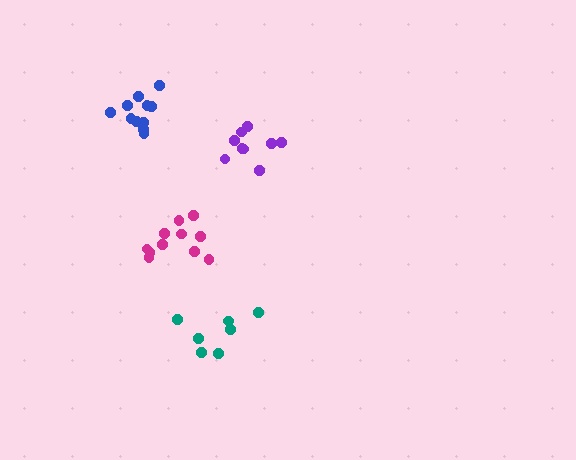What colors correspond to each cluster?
The clusters are colored: teal, magenta, purple, blue.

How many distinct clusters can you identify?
There are 4 distinct clusters.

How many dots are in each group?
Group 1: 7 dots, Group 2: 11 dots, Group 3: 9 dots, Group 4: 11 dots (38 total).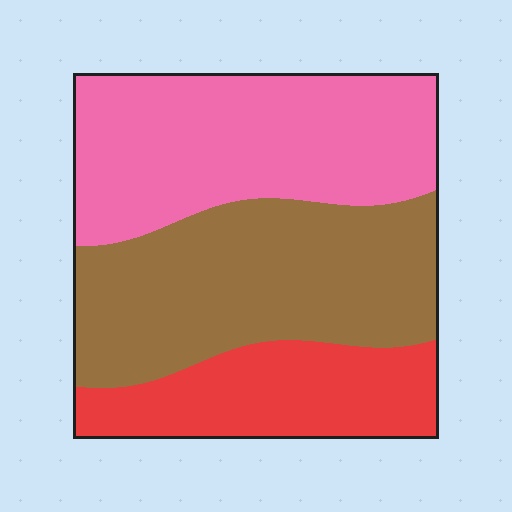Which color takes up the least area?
Red, at roughly 20%.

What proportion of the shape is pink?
Pink covers 38% of the shape.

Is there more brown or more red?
Brown.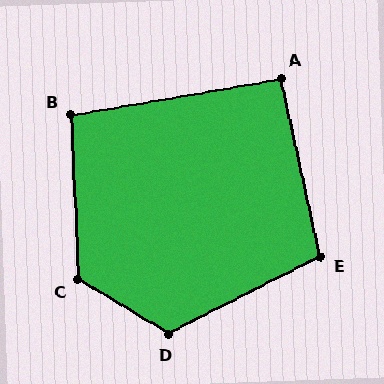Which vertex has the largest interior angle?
C, at approximately 123 degrees.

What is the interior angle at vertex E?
Approximately 104 degrees (obtuse).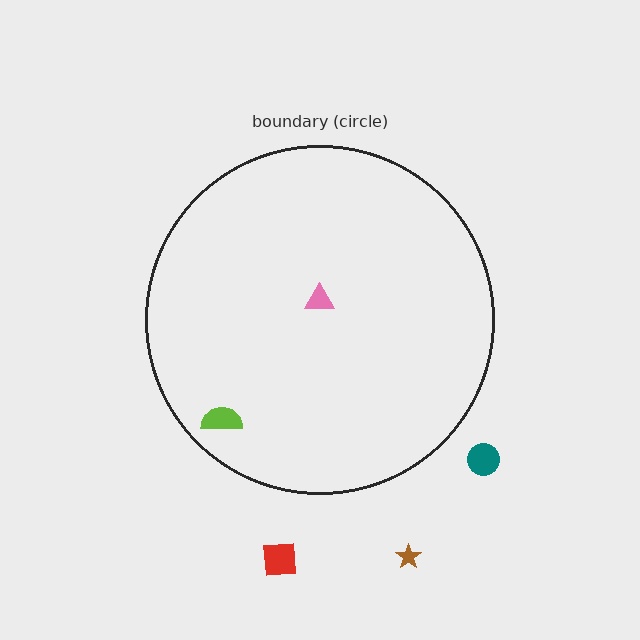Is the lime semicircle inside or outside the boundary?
Inside.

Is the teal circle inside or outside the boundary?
Outside.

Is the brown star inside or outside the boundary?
Outside.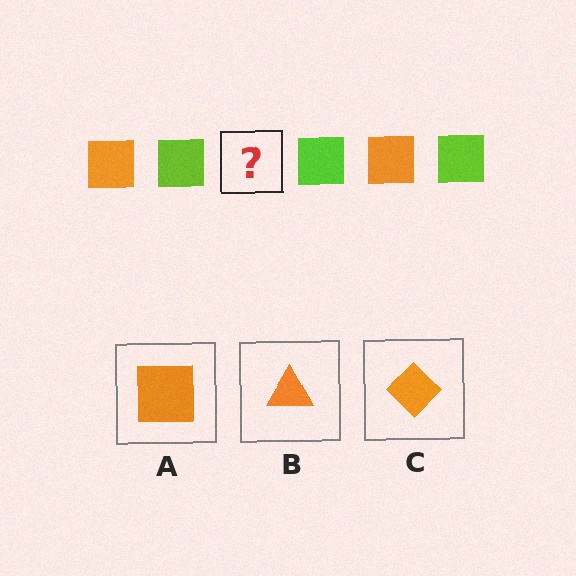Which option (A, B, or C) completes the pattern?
A.